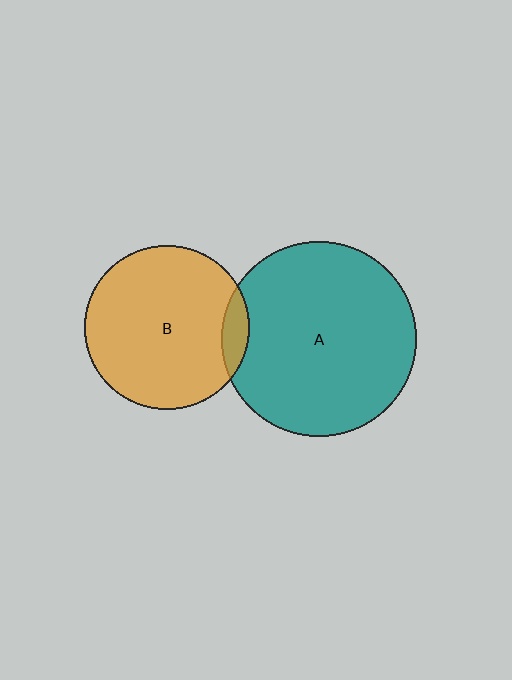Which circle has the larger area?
Circle A (teal).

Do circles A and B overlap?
Yes.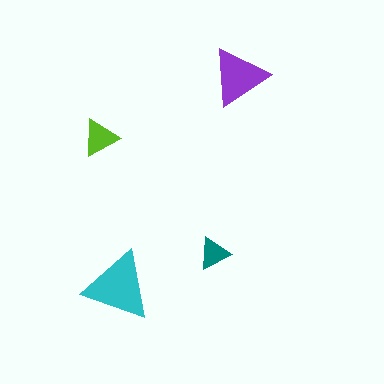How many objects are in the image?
There are 4 objects in the image.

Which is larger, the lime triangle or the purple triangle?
The purple one.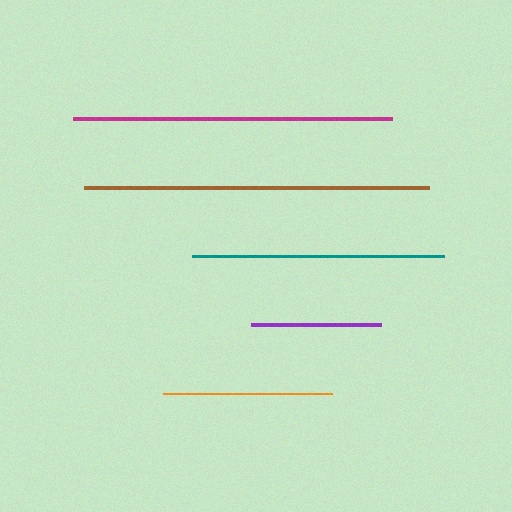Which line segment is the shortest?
The purple line is the shortest at approximately 130 pixels.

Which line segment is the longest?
The brown line is the longest at approximately 346 pixels.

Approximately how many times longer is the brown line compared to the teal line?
The brown line is approximately 1.4 times the length of the teal line.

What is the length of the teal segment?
The teal segment is approximately 252 pixels long.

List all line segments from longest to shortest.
From longest to shortest: brown, magenta, teal, orange, purple.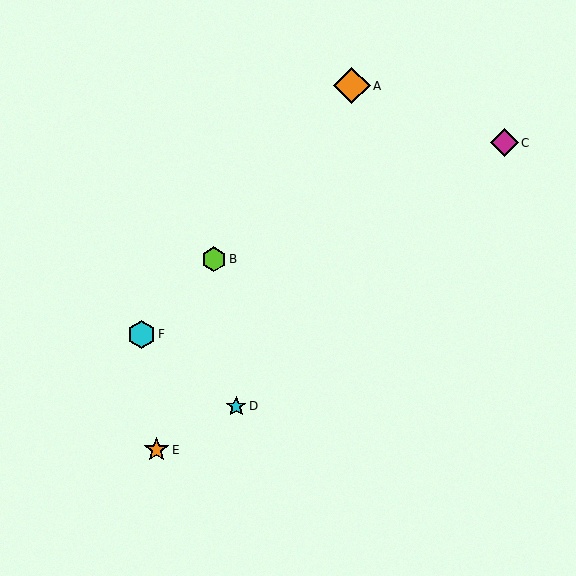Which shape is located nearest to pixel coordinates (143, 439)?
The orange star (labeled E) at (157, 450) is nearest to that location.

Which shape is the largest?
The orange diamond (labeled A) is the largest.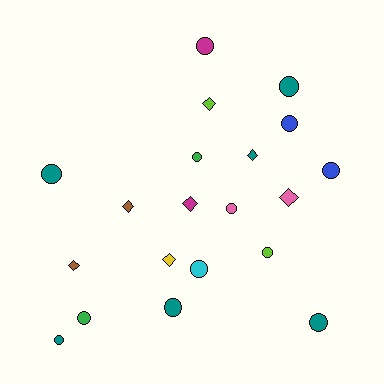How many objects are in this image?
There are 20 objects.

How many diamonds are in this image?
There are 7 diamonds.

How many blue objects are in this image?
There are 2 blue objects.